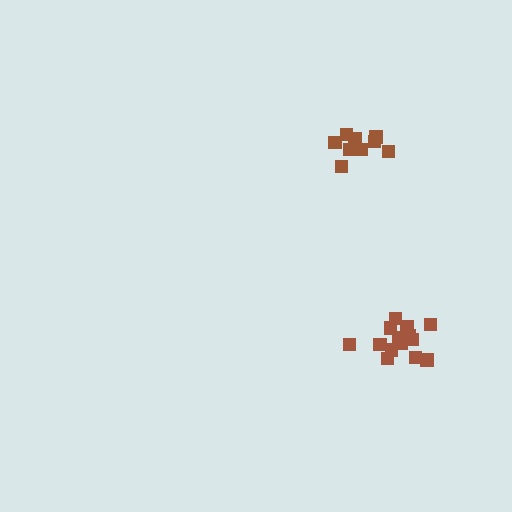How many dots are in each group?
Group 1: 14 dots, Group 2: 9 dots (23 total).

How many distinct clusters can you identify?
There are 2 distinct clusters.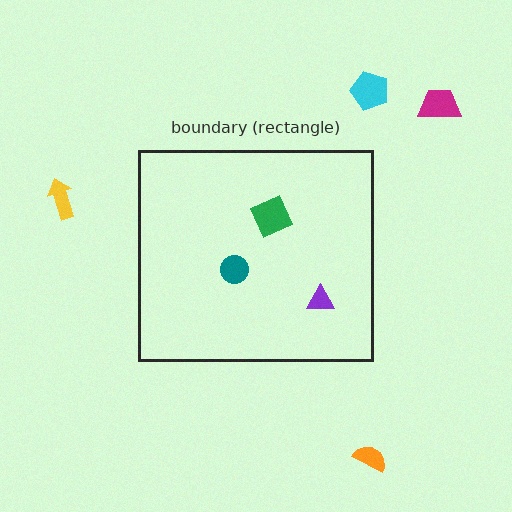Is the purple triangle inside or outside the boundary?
Inside.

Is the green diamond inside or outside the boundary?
Inside.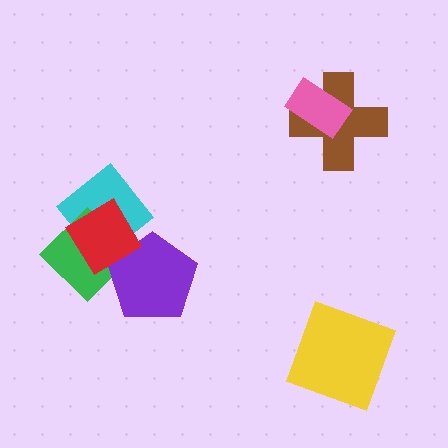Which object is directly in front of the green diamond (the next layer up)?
The purple pentagon is directly in front of the green diamond.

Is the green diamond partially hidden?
Yes, it is partially covered by another shape.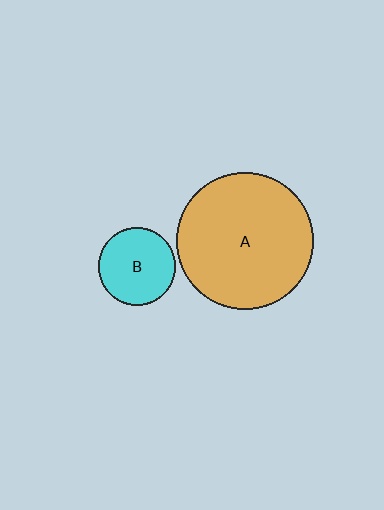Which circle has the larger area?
Circle A (orange).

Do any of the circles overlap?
No, none of the circles overlap.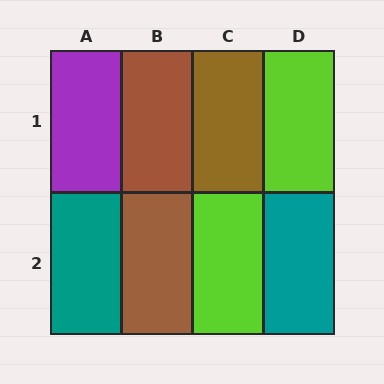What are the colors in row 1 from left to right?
Purple, brown, brown, lime.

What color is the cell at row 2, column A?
Teal.